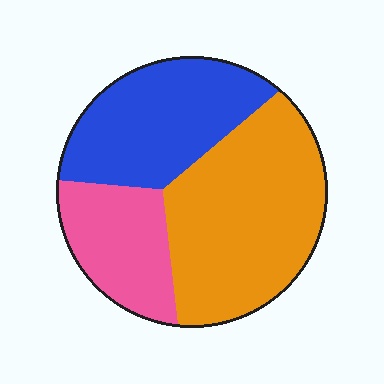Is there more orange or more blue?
Orange.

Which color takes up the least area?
Pink, at roughly 20%.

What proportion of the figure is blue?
Blue takes up about one third (1/3) of the figure.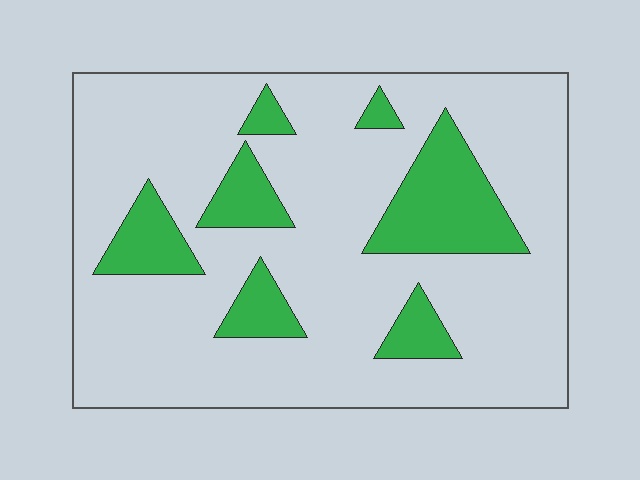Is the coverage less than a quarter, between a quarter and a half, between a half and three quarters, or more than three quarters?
Less than a quarter.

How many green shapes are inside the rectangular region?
7.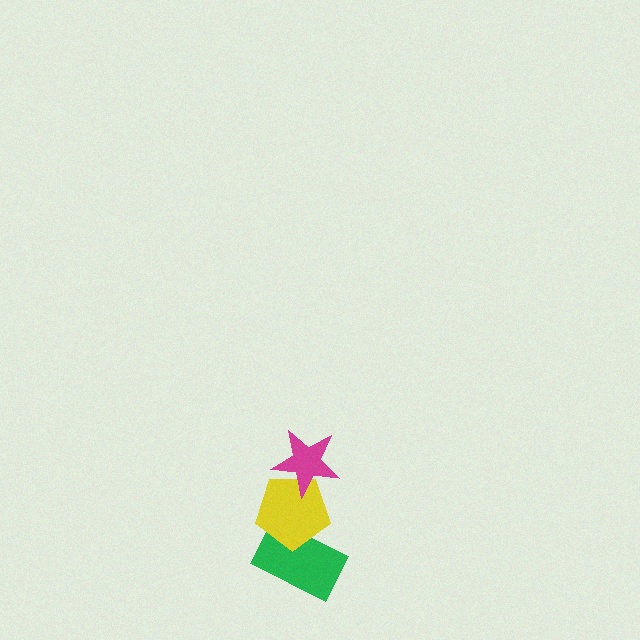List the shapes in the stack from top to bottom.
From top to bottom: the magenta star, the yellow pentagon, the green rectangle.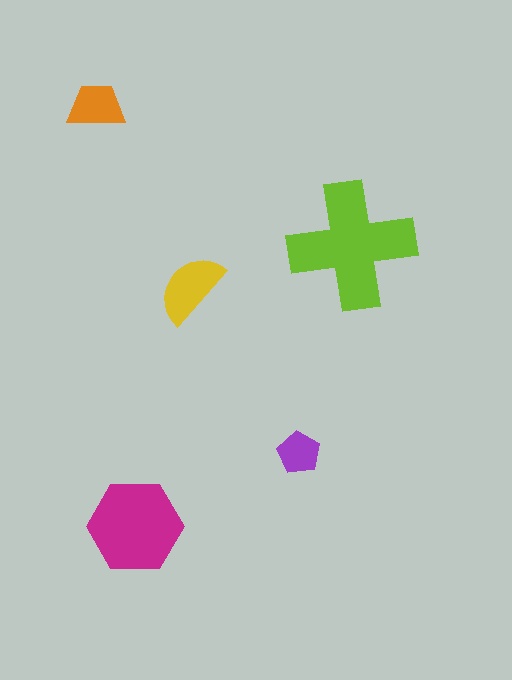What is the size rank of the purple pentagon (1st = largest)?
5th.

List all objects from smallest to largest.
The purple pentagon, the orange trapezoid, the yellow semicircle, the magenta hexagon, the lime cross.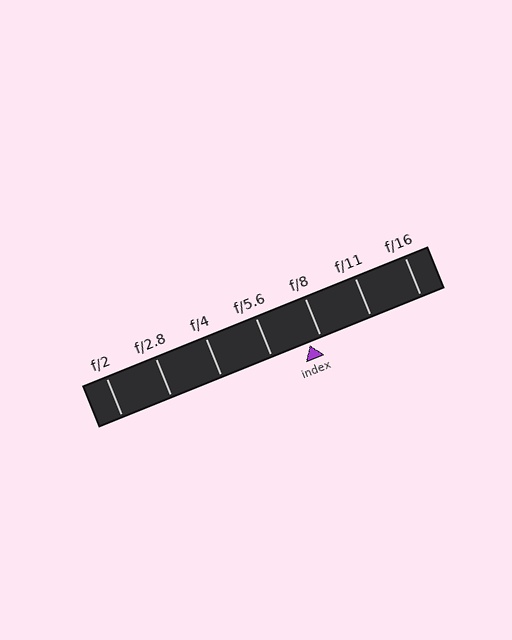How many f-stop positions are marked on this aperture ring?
There are 7 f-stop positions marked.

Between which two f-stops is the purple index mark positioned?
The index mark is between f/5.6 and f/8.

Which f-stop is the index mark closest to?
The index mark is closest to f/8.